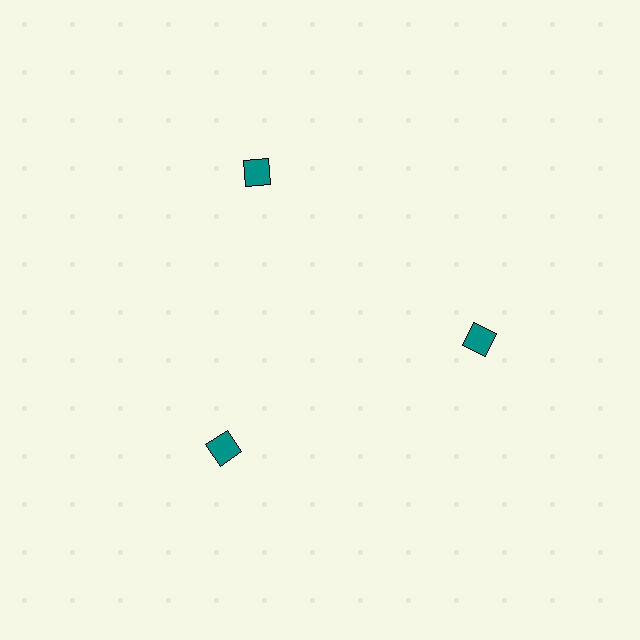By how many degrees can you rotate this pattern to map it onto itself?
The pattern maps onto itself every 120 degrees of rotation.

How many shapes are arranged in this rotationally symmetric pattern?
There are 3 shapes, arranged in 3 groups of 1.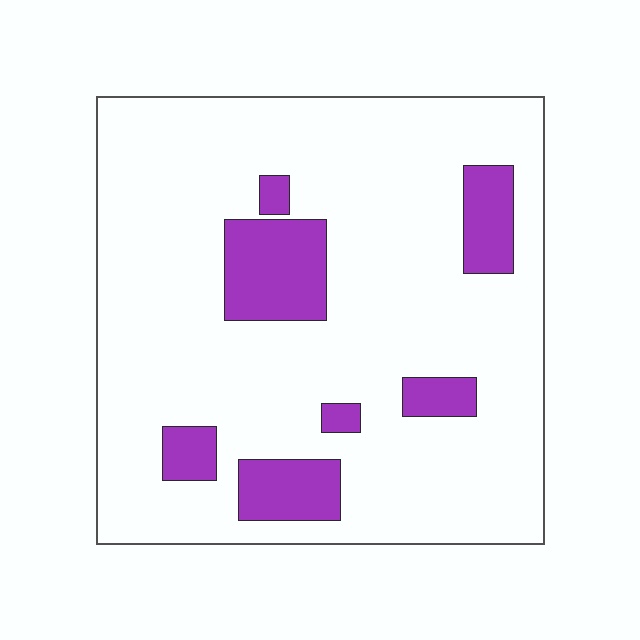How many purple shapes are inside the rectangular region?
7.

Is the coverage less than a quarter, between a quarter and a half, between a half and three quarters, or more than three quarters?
Less than a quarter.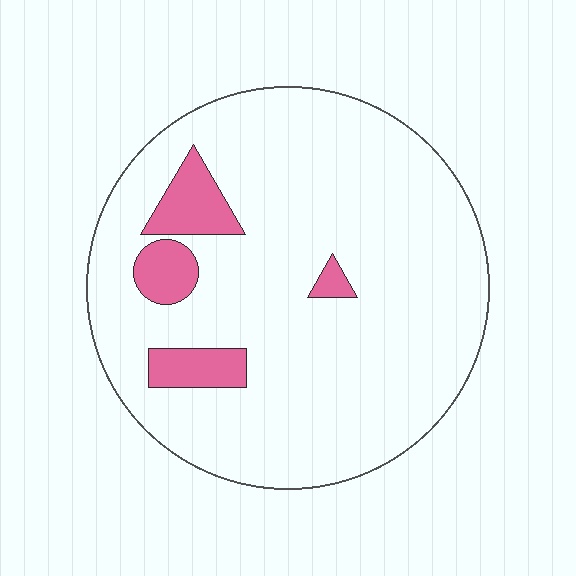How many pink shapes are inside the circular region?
4.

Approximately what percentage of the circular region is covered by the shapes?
Approximately 10%.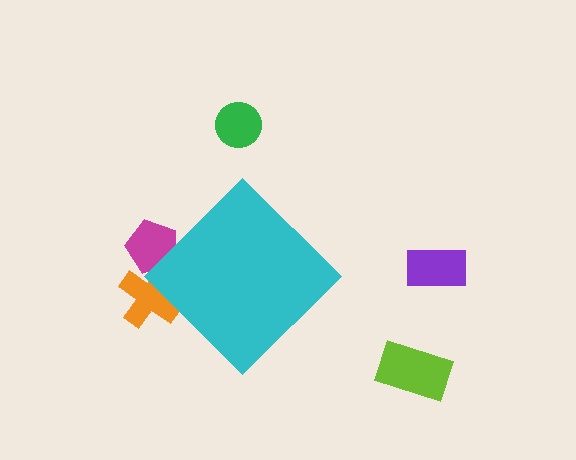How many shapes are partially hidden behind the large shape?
2 shapes are partially hidden.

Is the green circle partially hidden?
No, the green circle is fully visible.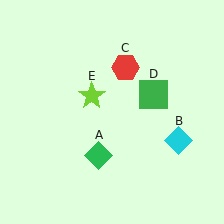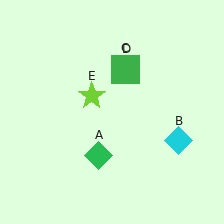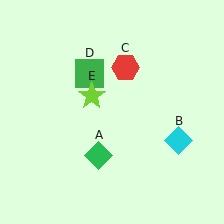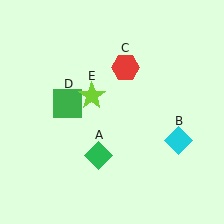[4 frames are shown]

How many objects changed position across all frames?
1 object changed position: green square (object D).